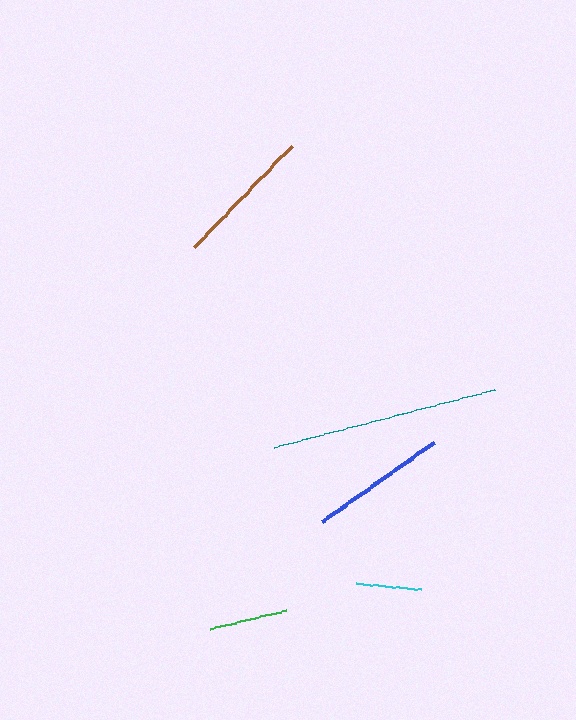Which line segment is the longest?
The teal line is the longest at approximately 228 pixels.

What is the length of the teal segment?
The teal segment is approximately 228 pixels long.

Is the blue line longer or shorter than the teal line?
The teal line is longer than the blue line.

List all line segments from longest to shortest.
From longest to shortest: teal, brown, blue, green, cyan.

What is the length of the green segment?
The green segment is approximately 79 pixels long.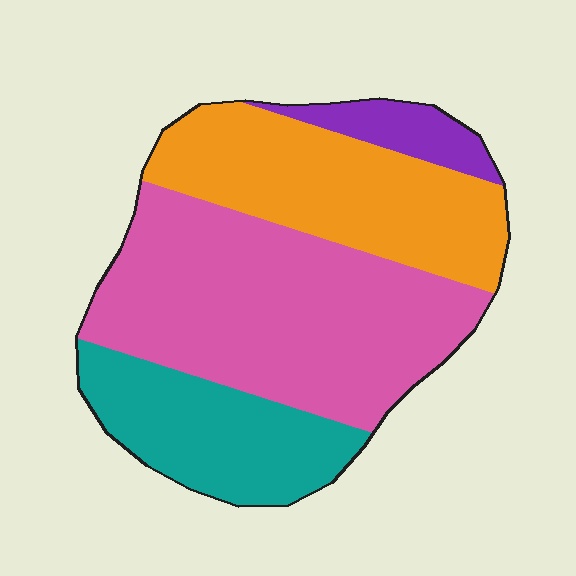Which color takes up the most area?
Pink, at roughly 45%.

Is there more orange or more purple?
Orange.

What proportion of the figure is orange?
Orange covers roughly 30% of the figure.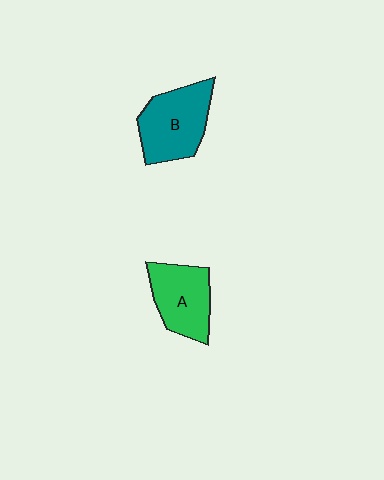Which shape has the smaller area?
Shape A (green).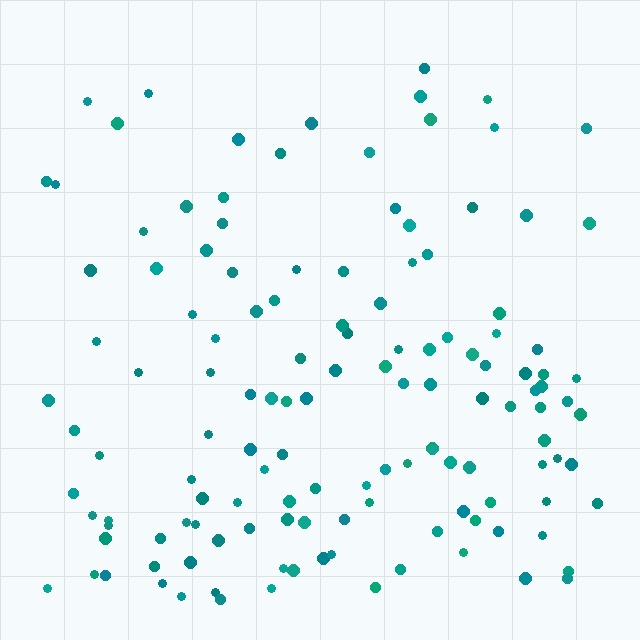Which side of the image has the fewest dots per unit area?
The top.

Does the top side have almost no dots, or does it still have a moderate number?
Still a moderate number, just noticeably fewer than the bottom.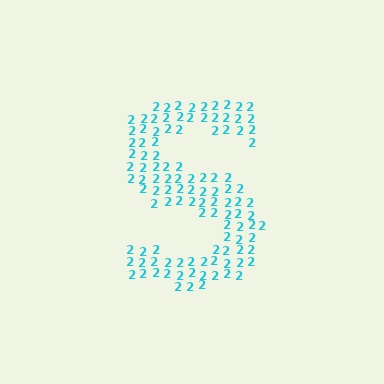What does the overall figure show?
The overall figure shows the letter S.